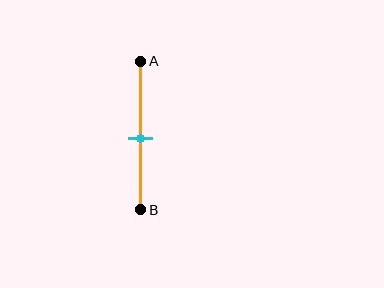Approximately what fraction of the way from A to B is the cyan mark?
The cyan mark is approximately 50% of the way from A to B.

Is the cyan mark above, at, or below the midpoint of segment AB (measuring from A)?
The cyan mark is approximately at the midpoint of segment AB.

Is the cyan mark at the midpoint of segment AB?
Yes, the mark is approximately at the midpoint.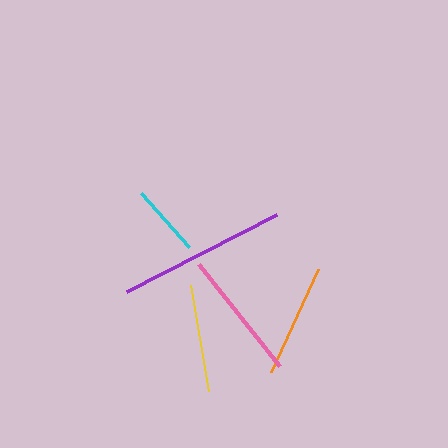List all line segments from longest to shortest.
From longest to shortest: purple, pink, orange, yellow, cyan.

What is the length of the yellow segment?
The yellow segment is approximately 107 pixels long.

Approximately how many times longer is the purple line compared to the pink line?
The purple line is approximately 1.3 times the length of the pink line.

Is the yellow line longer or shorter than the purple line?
The purple line is longer than the yellow line.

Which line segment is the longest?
The purple line is the longest at approximately 169 pixels.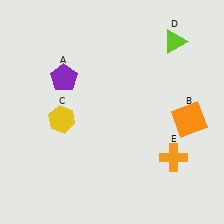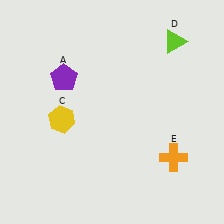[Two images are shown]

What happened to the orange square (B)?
The orange square (B) was removed in Image 2. It was in the bottom-right area of Image 1.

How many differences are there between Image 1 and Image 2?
There is 1 difference between the two images.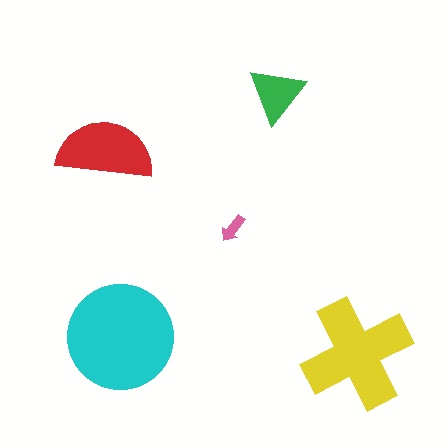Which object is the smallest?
The pink arrow.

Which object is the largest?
The cyan circle.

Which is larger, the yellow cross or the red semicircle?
The yellow cross.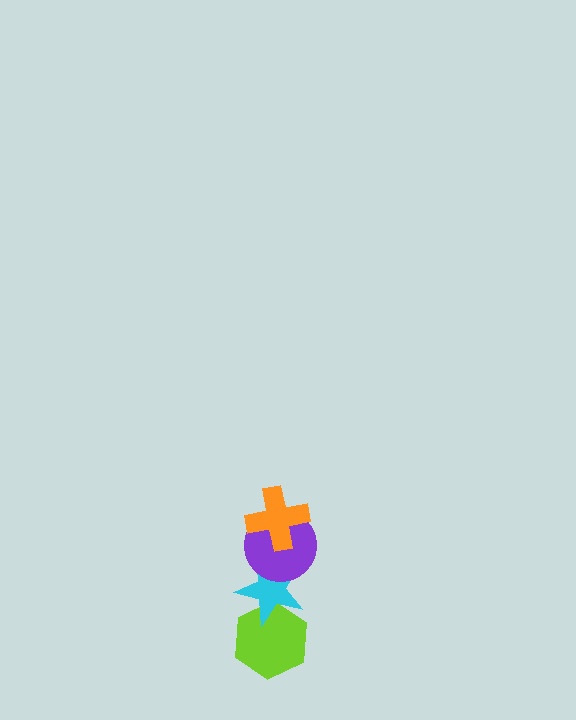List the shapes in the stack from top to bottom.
From top to bottom: the orange cross, the purple circle, the cyan star, the lime hexagon.